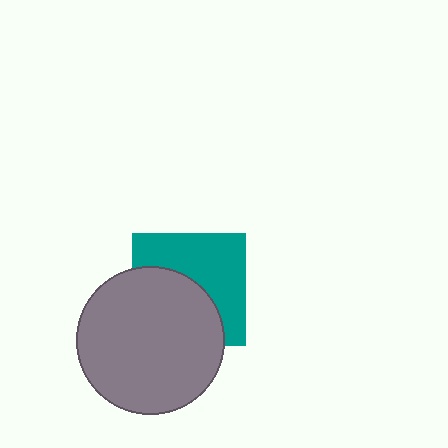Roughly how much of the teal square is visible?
About half of it is visible (roughly 51%).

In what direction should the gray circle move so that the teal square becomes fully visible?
The gray circle should move toward the lower-left. That is the shortest direction to clear the overlap and leave the teal square fully visible.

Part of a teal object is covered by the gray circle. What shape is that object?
It is a square.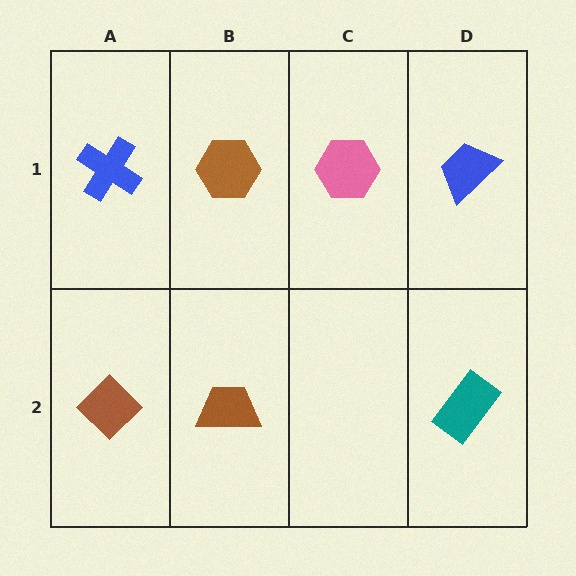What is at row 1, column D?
A blue trapezoid.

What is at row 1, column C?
A pink hexagon.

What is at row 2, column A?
A brown diamond.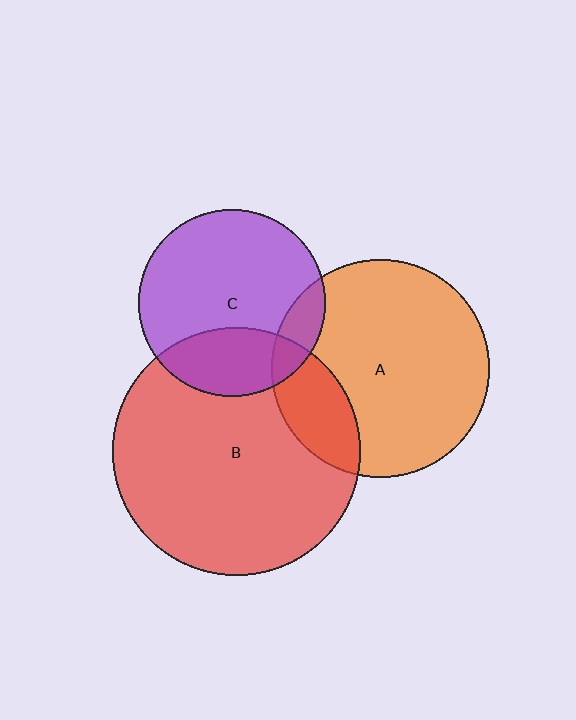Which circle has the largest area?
Circle B (red).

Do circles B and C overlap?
Yes.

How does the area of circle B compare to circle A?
Approximately 1.3 times.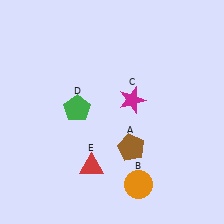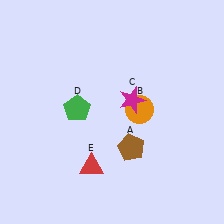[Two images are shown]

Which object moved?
The orange circle (B) moved up.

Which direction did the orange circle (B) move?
The orange circle (B) moved up.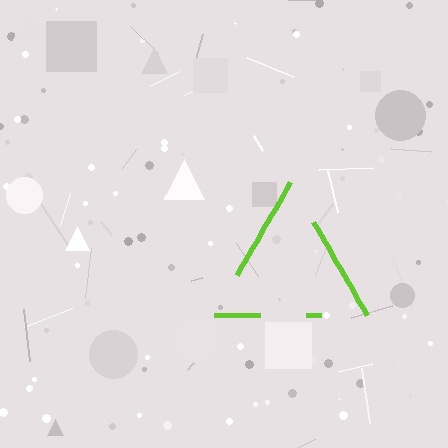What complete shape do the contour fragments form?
The contour fragments form a triangle.